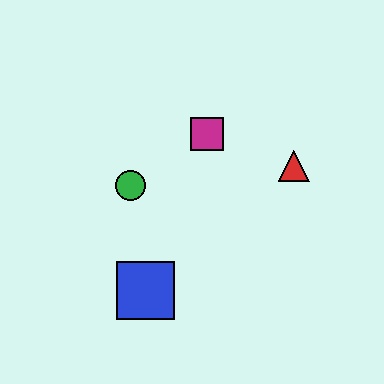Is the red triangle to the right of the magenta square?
Yes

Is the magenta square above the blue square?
Yes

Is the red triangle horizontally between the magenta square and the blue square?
No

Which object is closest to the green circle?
The magenta square is closest to the green circle.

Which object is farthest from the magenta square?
The blue square is farthest from the magenta square.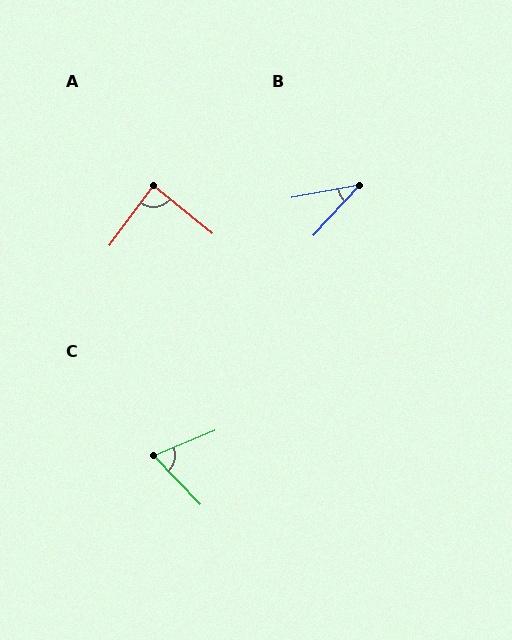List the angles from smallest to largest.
B (37°), C (69°), A (88°).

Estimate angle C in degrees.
Approximately 69 degrees.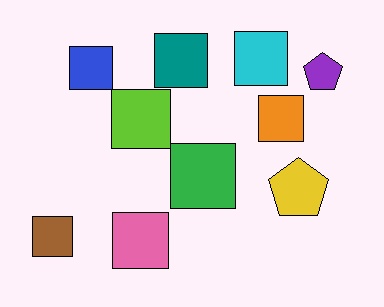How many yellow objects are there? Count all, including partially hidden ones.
There is 1 yellow object.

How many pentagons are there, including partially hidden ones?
There are 2 pentagons.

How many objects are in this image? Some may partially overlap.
There are 10 objects.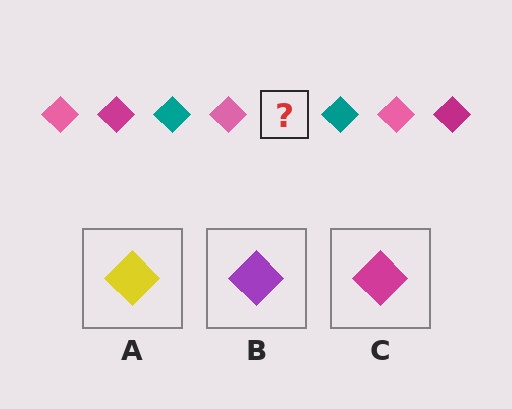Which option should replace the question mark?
Option C.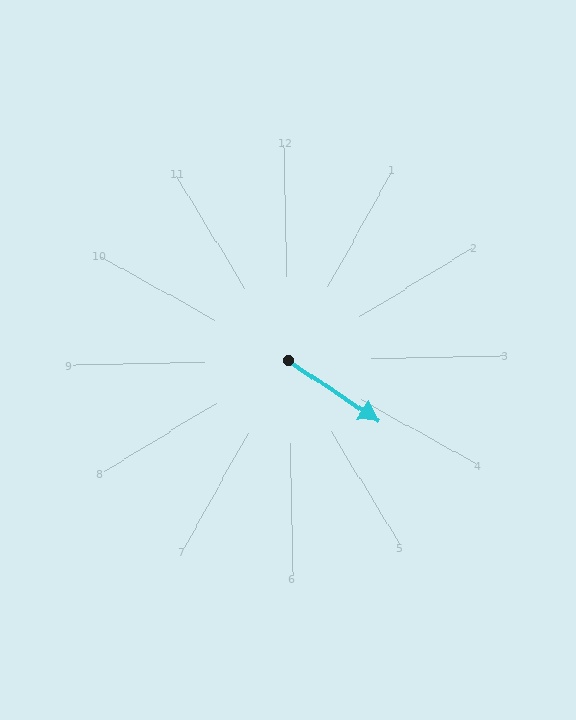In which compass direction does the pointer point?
Southeast.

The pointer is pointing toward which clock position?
Roughly 4 o'clock.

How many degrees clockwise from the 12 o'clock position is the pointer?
Approximately 125 degrees.